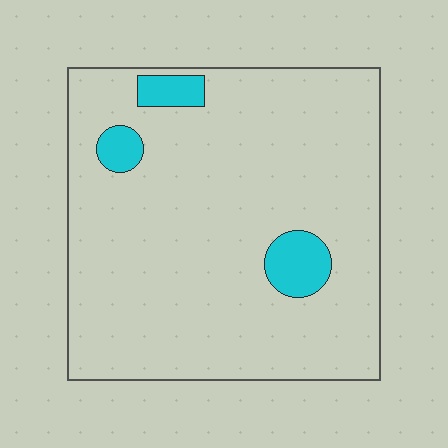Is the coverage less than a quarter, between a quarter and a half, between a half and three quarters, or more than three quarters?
Less than a quarter.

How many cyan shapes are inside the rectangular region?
3.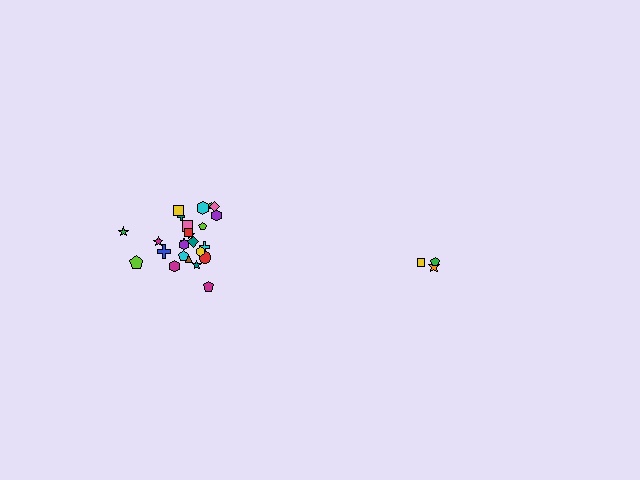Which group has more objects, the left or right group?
The left group.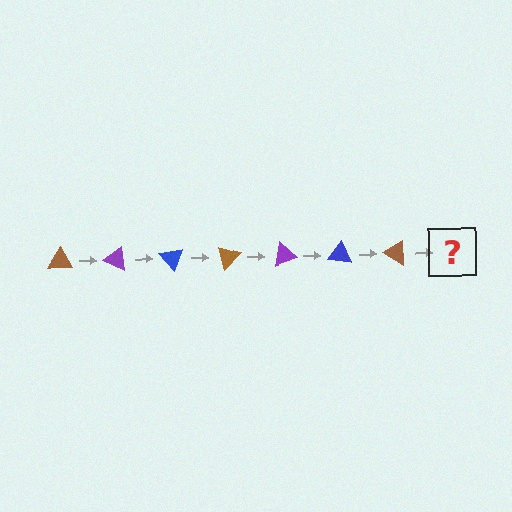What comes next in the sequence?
The next element should be a purple triangle, rotated 175 degrees from the start.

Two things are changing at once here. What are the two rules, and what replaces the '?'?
The two rules are that it rotates 25 degrees each step and the color cycles through brown, purple, and blue. The '?' should be a purple triangle, rotated 175 degrees from the start.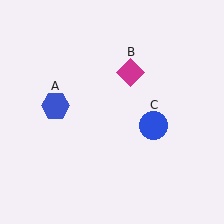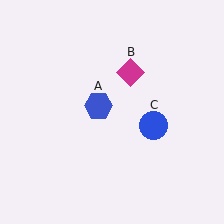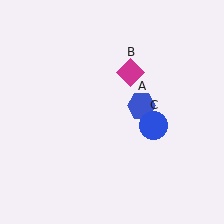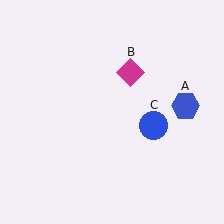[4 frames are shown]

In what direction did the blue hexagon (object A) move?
The blue hexagon (object A) moved right.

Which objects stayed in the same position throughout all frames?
Magenta diamond (object B) and blue circle (object C) remained stationary.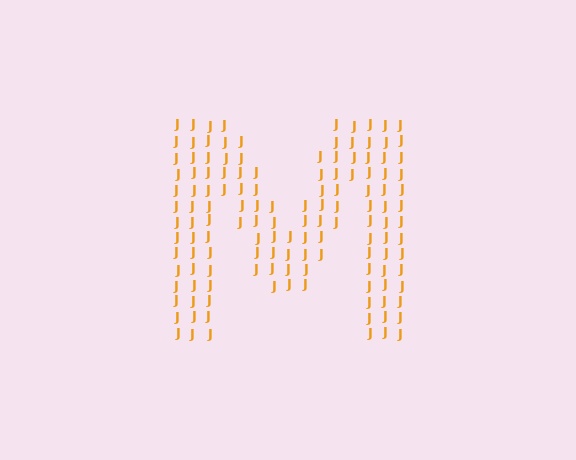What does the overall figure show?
The overall figure shows the letter M.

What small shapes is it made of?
It is made of small letter J's.